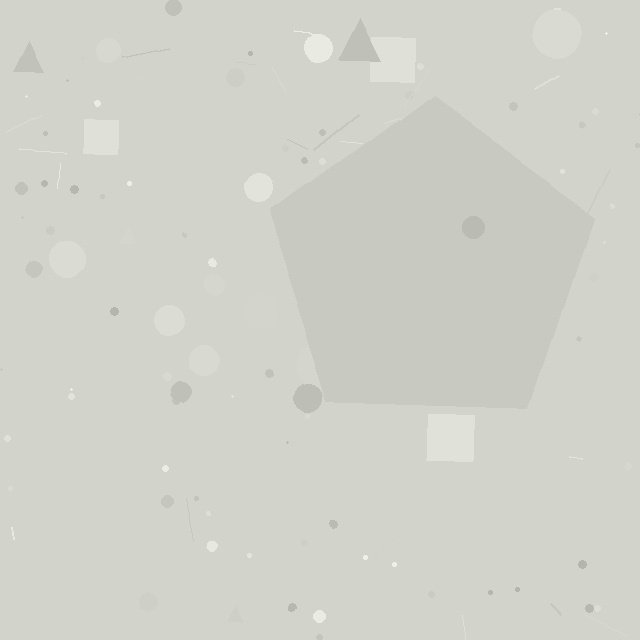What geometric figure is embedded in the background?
A pentagon is embedded in the background.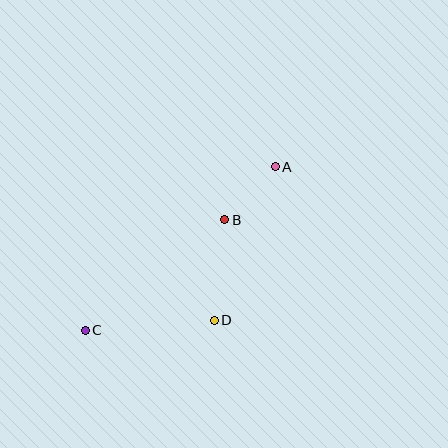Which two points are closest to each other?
Points A and B are closest to each other.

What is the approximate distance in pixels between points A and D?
The distance between A and D is approximately 165 pixels.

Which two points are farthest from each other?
Points A and C are farthest from each other.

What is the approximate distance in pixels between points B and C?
The distance between B and C is approximately 178 pixels.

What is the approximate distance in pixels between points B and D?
The distance between B and D is approximately 101 pixels.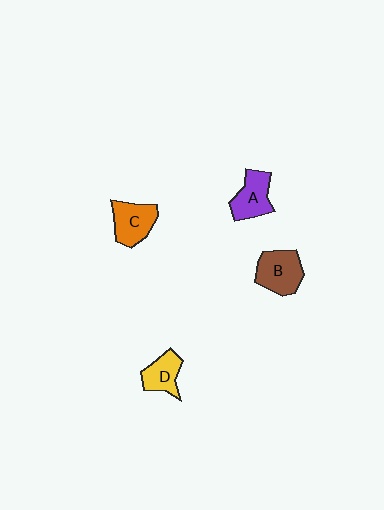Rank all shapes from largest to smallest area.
From largest to smallest: B (brown), C (orange), A (purple), D (yellow).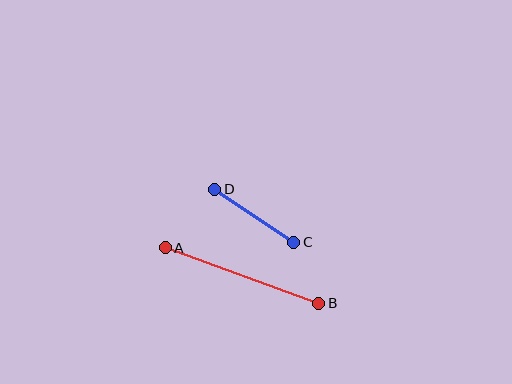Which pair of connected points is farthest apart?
Points A and B are farthest apart.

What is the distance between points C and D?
The distance is approximately 95 pixels.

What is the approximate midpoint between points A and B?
The midpoint is at approximately (242, 275) pixels.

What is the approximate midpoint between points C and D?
The midpoint is at approximately (254, 216) pixels.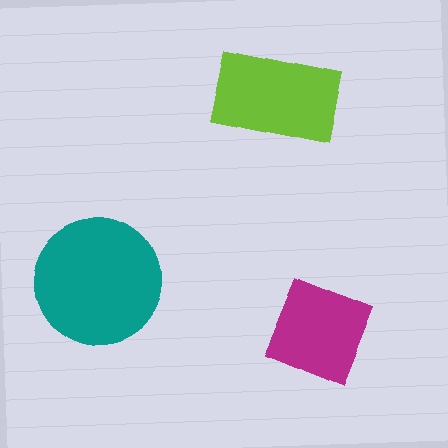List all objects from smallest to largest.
The magenta diamond, the lime rectangle, the teal circle.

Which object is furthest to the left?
The teal circle is leftmost.